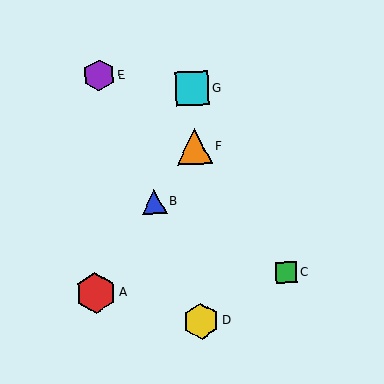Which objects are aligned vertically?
Objects D, F, G are aligned vertically.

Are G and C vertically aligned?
No, G is at x≈192 and C is at x≈286.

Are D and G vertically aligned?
Yes, both are at x≈201.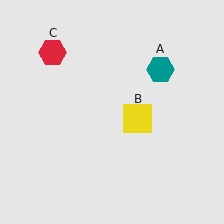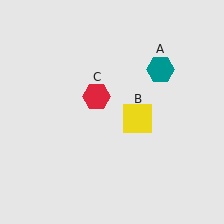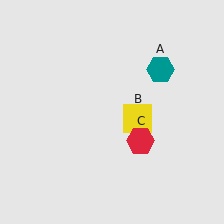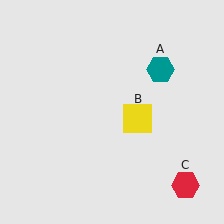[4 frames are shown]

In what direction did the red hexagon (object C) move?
The red hexagon (object C) moved down and to the right.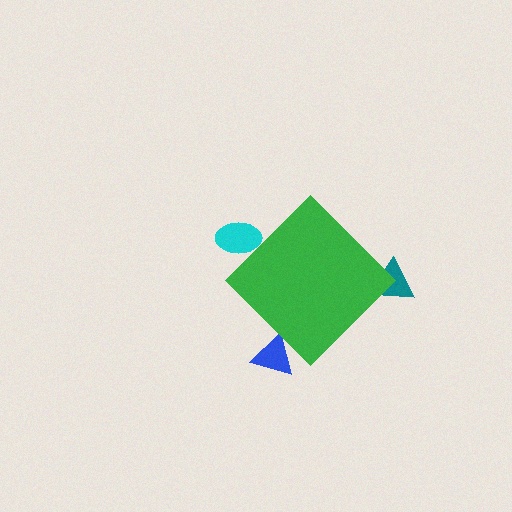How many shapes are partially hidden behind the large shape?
3 shapes are partially hidden.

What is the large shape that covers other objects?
A green diamond.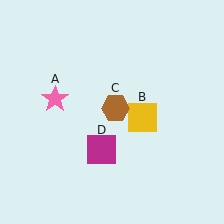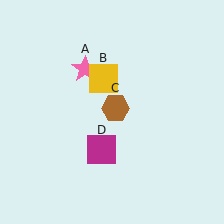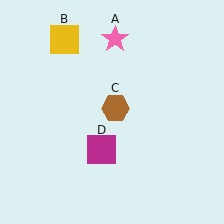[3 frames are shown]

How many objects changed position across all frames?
2 objects changed position: pink star (object A), yellow square (object B).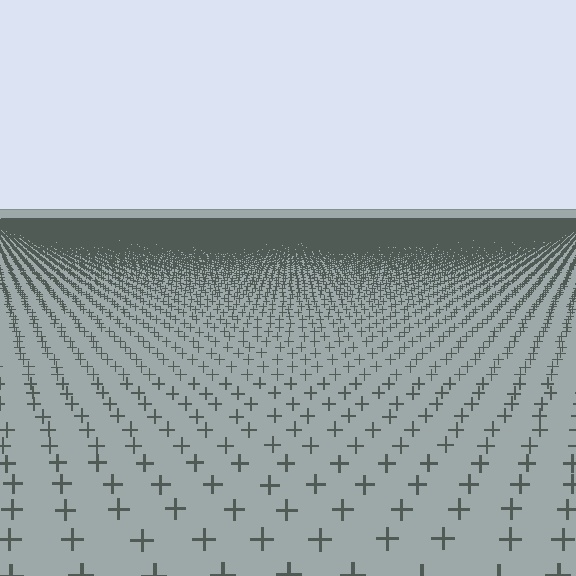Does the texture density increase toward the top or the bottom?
Density increases toward the top.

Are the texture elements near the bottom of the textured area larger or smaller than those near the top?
Larger. Near the bottom, elements are closer to the viewer and appear at a bigger on-screen size.